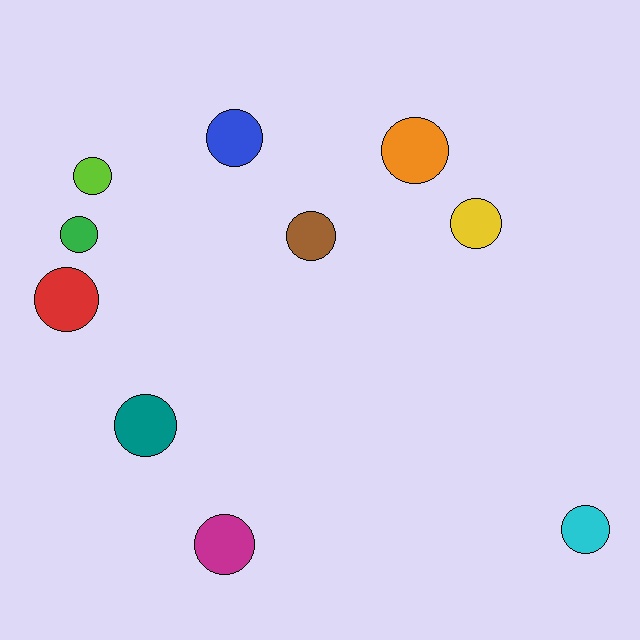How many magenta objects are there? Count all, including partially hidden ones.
There is 1 magenta object.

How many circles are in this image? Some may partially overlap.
There are 10 circles.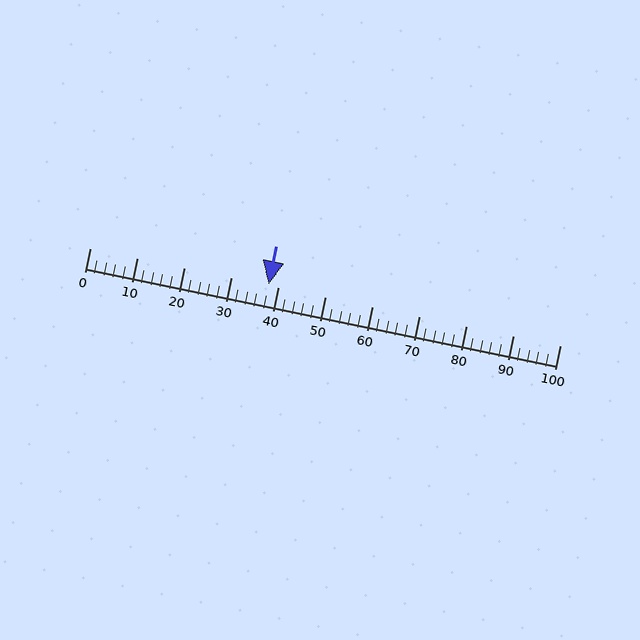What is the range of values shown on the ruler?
The ruler shows values from 0 to 100.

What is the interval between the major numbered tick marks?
The major tick marks are spaced 10 units apart.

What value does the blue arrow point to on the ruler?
The blue arrow points to approximately 38.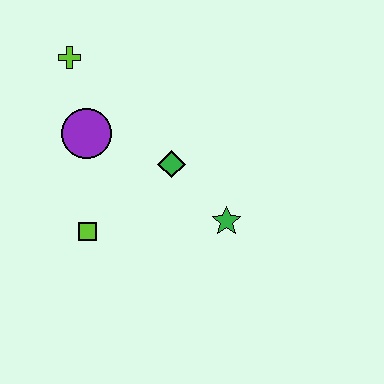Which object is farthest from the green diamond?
The lime cross is farthest from the green diamond.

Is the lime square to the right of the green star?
No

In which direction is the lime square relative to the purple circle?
The lime square is below the purple circle.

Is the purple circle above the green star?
Yes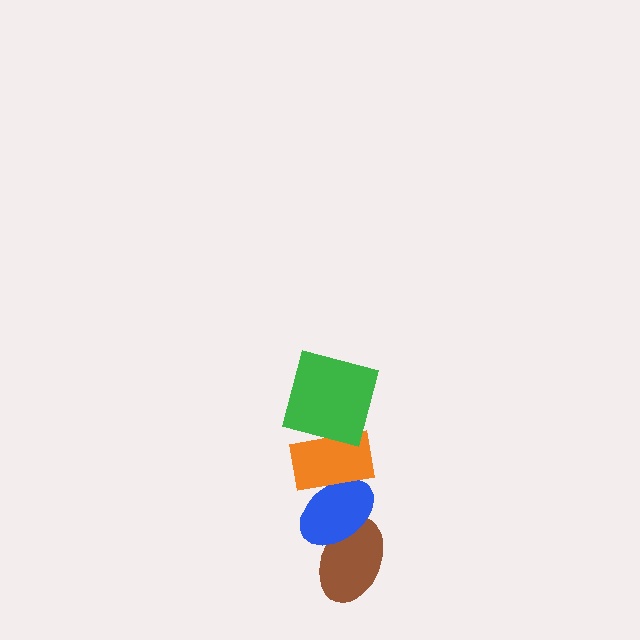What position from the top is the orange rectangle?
The orange rectangle is 2nd from the top.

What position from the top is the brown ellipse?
The brown ellipse is 4th from the top.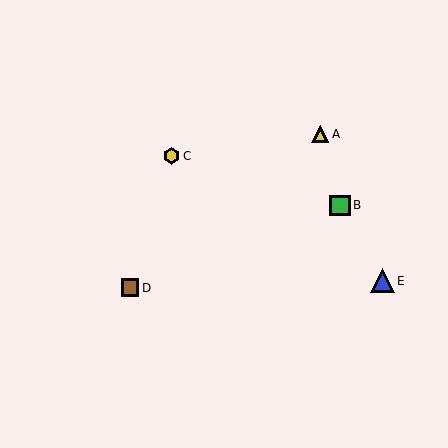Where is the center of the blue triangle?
The center of the blue triangle is at (382, 281).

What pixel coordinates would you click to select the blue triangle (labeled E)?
Click at (382, 281) to select the blue triangle E.